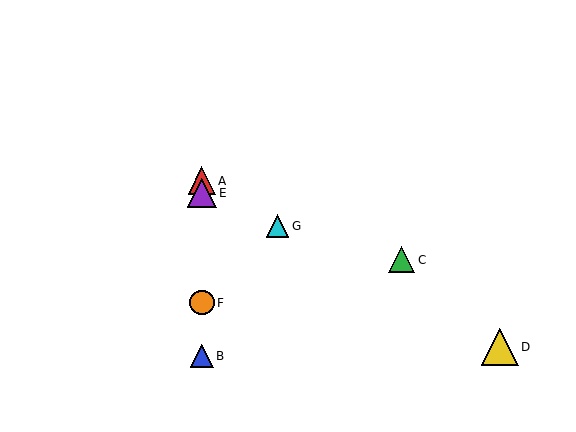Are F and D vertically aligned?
No, F is at x≈202 and D is at x≈500.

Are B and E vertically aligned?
Yes, both are at x≈202.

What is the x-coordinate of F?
Object F is at x≈202.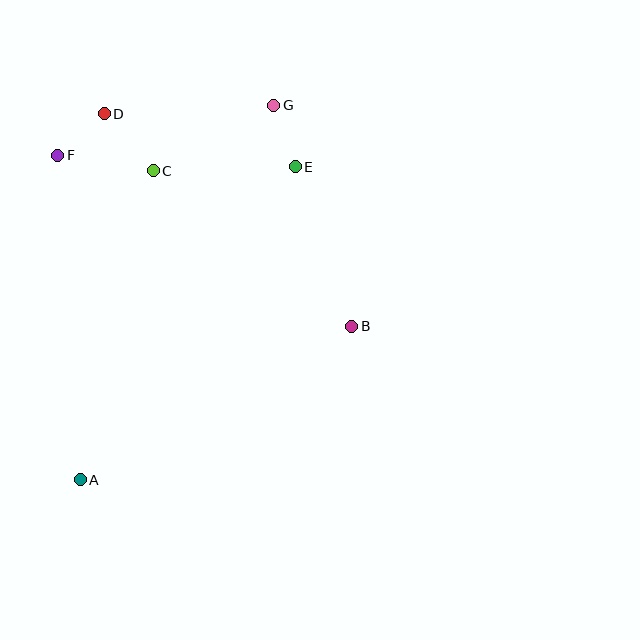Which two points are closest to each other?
Points D and F are closest to each other.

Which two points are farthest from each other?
Points A and G are farthest from each other.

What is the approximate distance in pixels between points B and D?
The distance between B and D is approximately 326 pixels.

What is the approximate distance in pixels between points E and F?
The distance between E and F is approximately 238 pixels.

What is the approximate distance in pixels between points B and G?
The distance between B and G is approximately 235 pixels.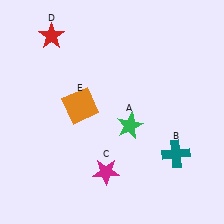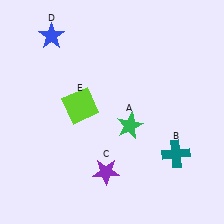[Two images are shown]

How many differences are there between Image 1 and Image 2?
There are 3 differences between the two images.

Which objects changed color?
C changed from magenta to purple. D changed from red to blue. E changed from orange to lime.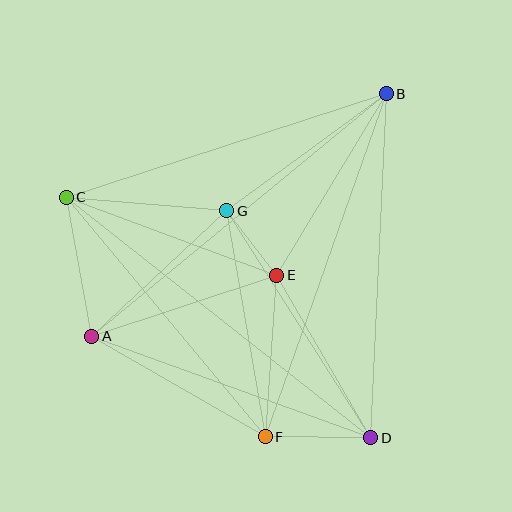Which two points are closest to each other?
Points E and G are closest to each other.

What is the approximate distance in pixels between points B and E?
The distance between B and E is approximately 212 pixels.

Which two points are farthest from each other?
Points C and D are farthest from each other.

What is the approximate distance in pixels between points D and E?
The distance between D and E is approximately 188 pixels.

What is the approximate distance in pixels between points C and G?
The distance between C and G is approximately 161 pixels.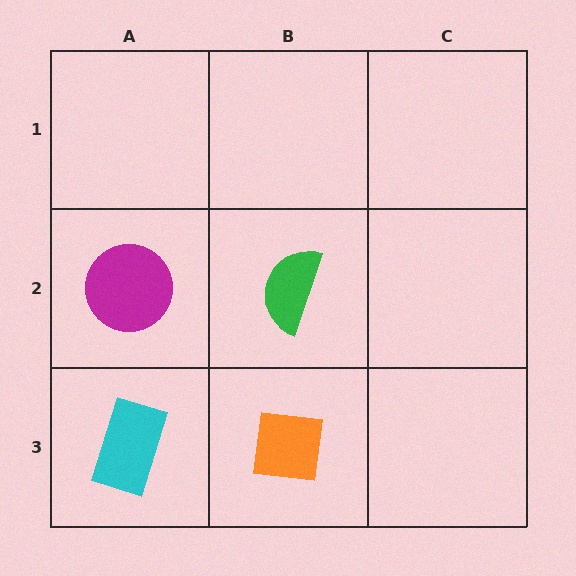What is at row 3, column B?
An orange square.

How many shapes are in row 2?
2 shapes.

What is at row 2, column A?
A magenta circle.